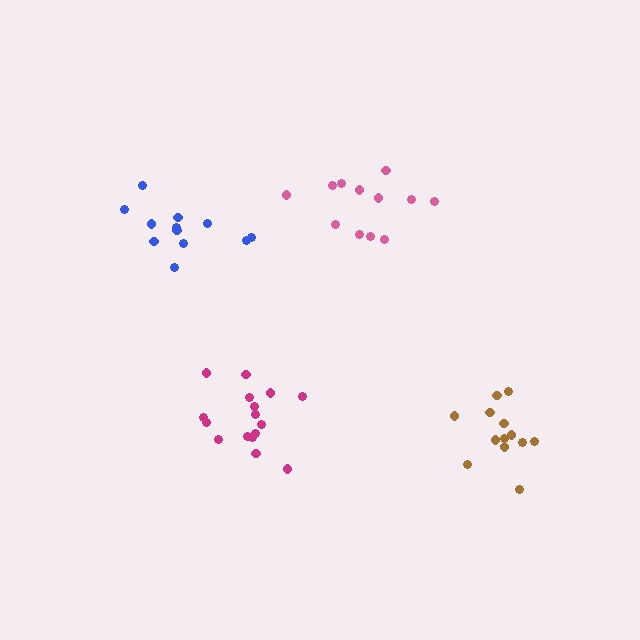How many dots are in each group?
Group 1: 16 dots, Group 2: 12 dots, Group 3: 13 dots, Group 4: 12 dots (53 total).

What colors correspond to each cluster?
The clusters are colored: magenta, pink, brown, blue.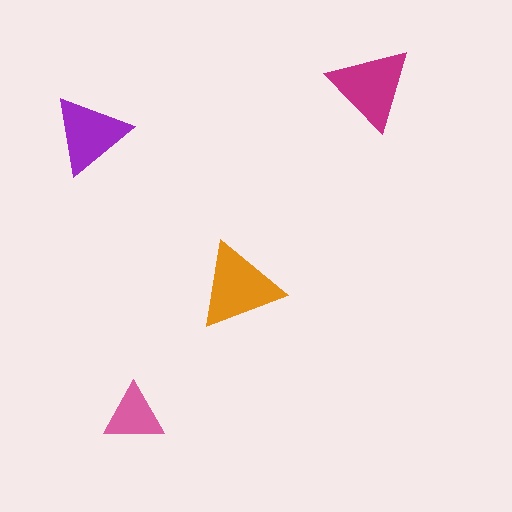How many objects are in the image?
There are 4 objects in the image.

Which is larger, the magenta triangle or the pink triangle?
The magenta one.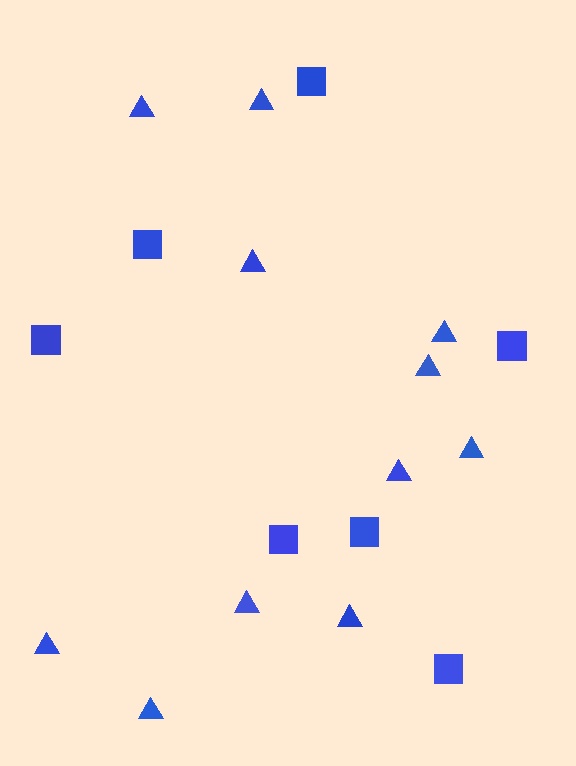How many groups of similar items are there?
There are 2 groups: one group of triangles (11) and one group of squares (7).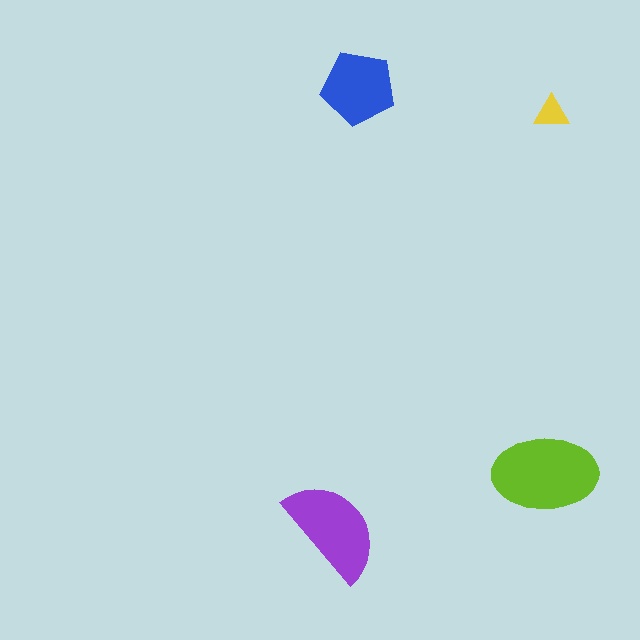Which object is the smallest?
The yellow triangle.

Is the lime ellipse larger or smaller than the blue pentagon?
Larger.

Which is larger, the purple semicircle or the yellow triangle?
The purple semicircle.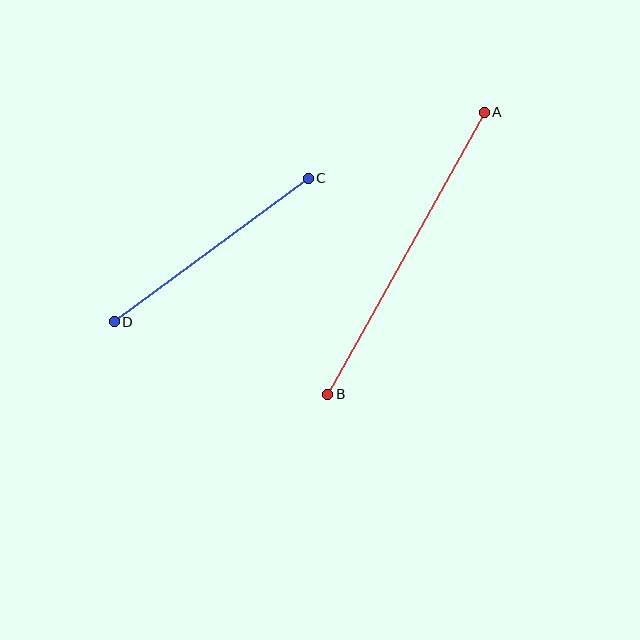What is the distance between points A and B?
The distance is approximately 323 pixels.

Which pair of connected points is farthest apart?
Points A and B are farthest apart.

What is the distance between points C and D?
The distance is approximately 241 pixels.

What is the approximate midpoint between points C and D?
The midpoint is at approximately (211, 250) pixels.